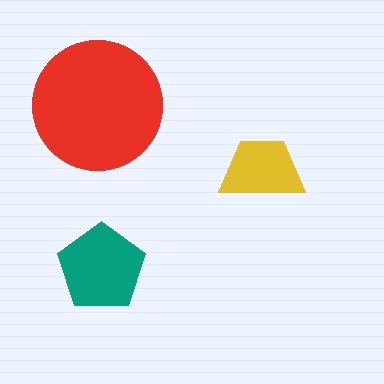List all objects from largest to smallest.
The red circle, the teal pentagon, the yellow trapezoid.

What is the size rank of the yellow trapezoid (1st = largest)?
3rd.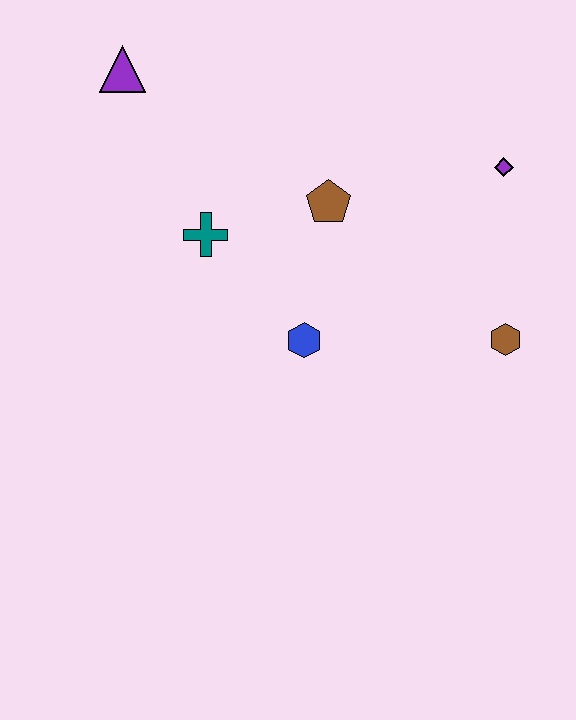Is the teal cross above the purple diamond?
No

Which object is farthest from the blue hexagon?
The purple triangle is farthest from the blue hexagon.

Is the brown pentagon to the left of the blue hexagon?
No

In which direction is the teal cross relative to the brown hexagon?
The teal cross is to the left of the brown hexagon.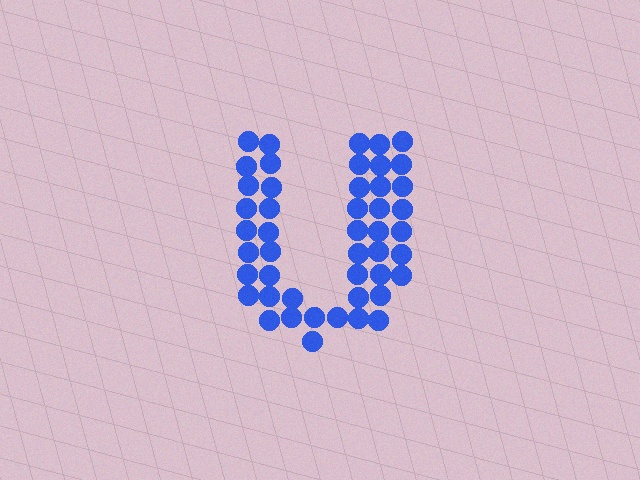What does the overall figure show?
The overall figure shows the letter U.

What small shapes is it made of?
It is made of small circles.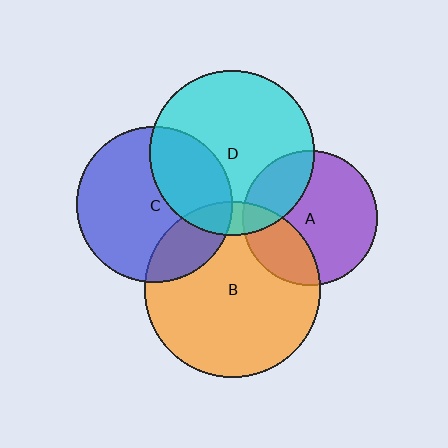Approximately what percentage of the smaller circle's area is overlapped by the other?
Approximately 25%.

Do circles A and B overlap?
Yes.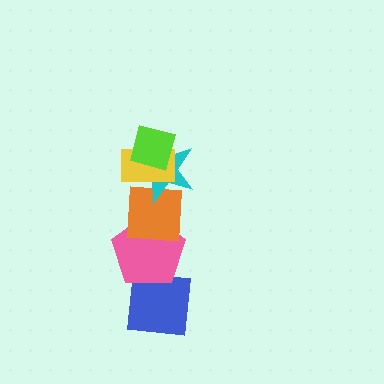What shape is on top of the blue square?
The pink pentagon is on top of the blue square.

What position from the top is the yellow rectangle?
The yellow rectangle is 2nd from the top.